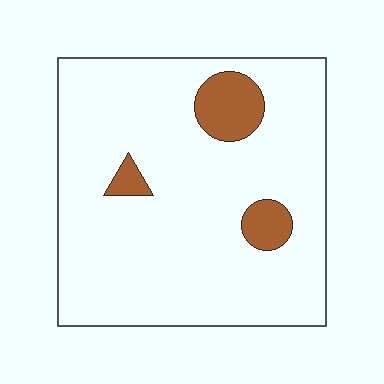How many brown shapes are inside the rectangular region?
3.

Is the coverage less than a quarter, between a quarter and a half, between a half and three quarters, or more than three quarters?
Less than a quarter.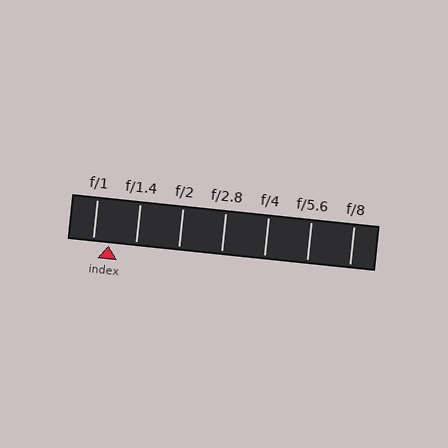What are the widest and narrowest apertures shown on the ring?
The widest aperture shown is f/1 and the narrowest is f/8.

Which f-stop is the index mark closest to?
The index mark is closest to f/1.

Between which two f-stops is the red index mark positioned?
The index mark is between f/1 and f/1.4.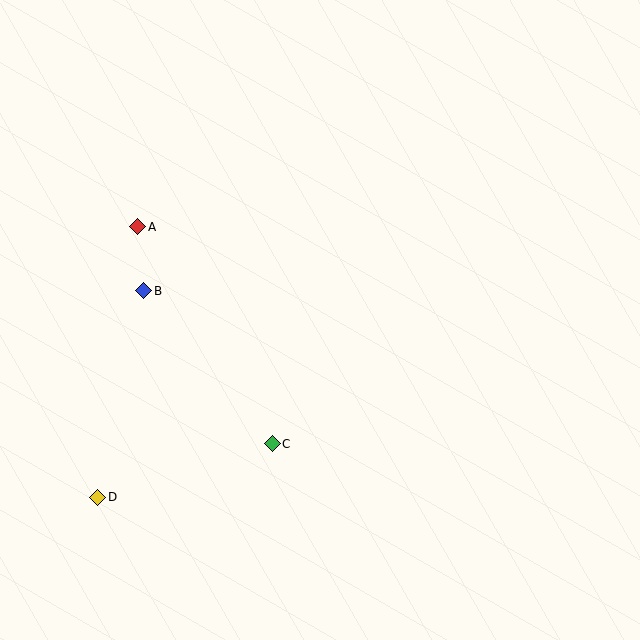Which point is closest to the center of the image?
Point C at (272, 444) is closest to the center.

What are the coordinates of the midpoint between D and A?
The midpoint between D and A is at (118, 362).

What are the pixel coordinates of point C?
Point C is at (272, 444).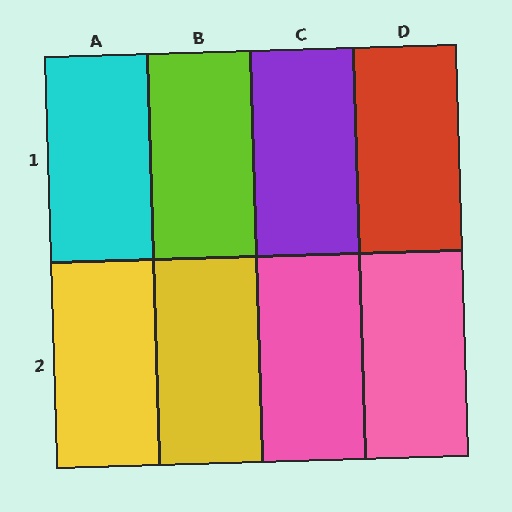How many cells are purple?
1 cell is purple.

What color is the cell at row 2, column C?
Pink.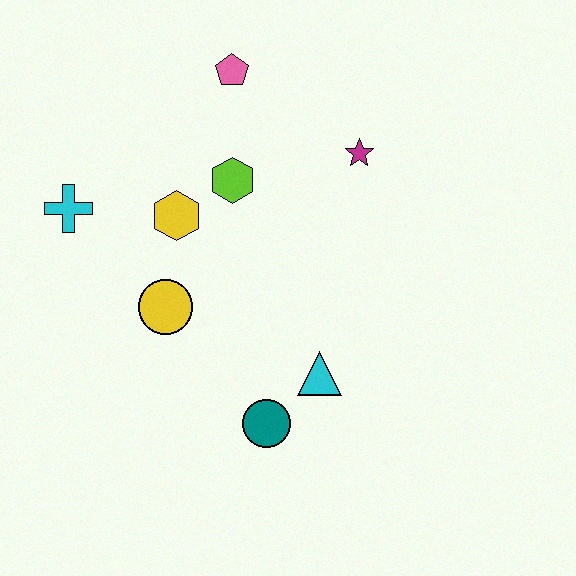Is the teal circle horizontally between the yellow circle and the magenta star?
Yes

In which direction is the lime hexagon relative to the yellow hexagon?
The lime hexagon is to the right of the yellow hexagon.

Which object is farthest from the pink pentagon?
The teal circle is farthest from the pink pentagon.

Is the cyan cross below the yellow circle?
No